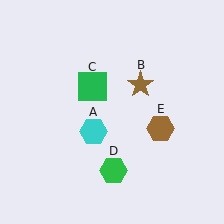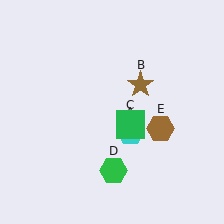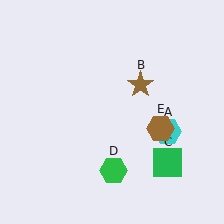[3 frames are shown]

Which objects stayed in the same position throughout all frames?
Brown star (object B) and green hexagon (object D) and brown hexagon (object E) remained stationary.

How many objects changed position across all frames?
2 objects changed position: cyan hexagon (object A), green square (object C).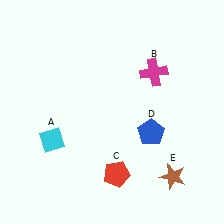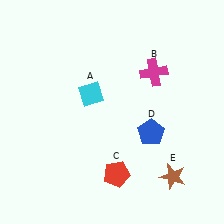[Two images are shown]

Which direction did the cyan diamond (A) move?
The cyan diamond (A) moved up.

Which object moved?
The cyan diamond (A) moved up.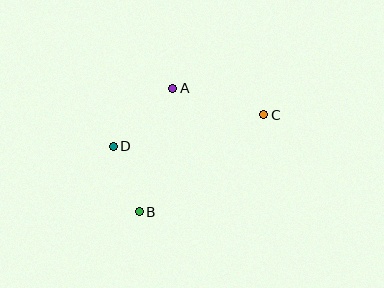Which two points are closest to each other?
Points B and D are closest to each other.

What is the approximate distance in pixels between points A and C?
The distance between A and C is approximately 95 pixels.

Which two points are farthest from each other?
Points B and C are farthest from each other.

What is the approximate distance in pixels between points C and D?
The distance between C and D is approximately 154 pixels.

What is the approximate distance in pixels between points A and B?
The distance between A and B is approximately 128 pixels.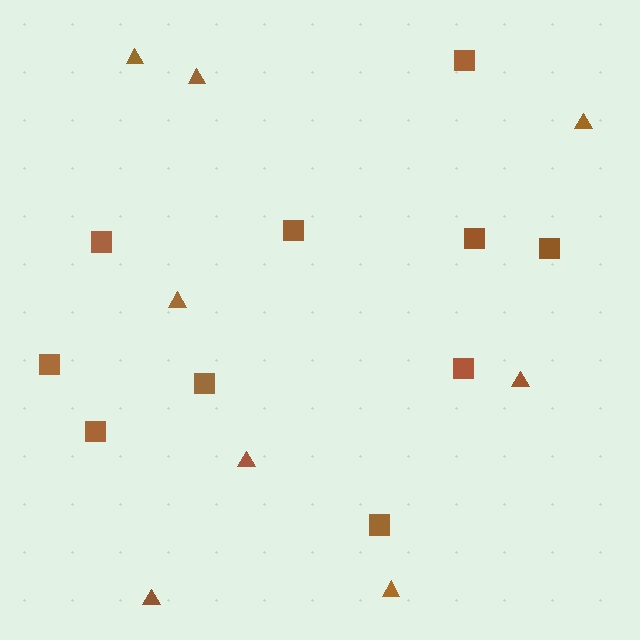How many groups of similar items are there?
There are 2 groups: one group of squares (10) and one group of triangles (8).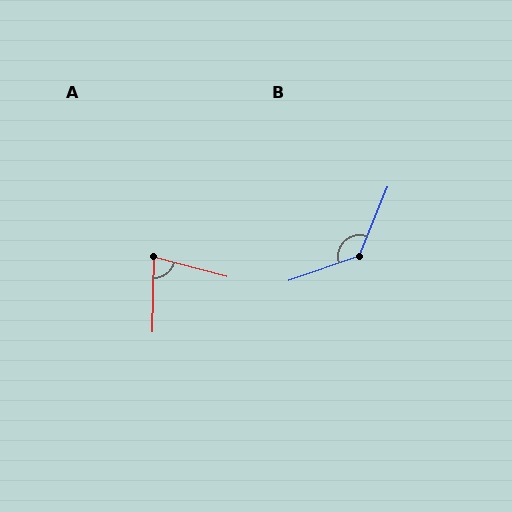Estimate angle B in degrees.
Approximately 131 degrees.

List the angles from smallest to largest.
A (77°), B (131°).